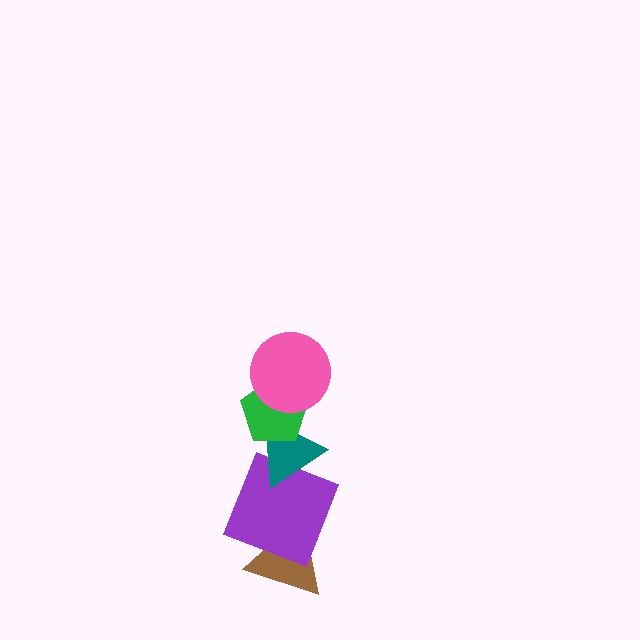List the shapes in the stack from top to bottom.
From top to bottom: the pink circle, the green pentagon, the teal triangle, the purple square, the brown triangle.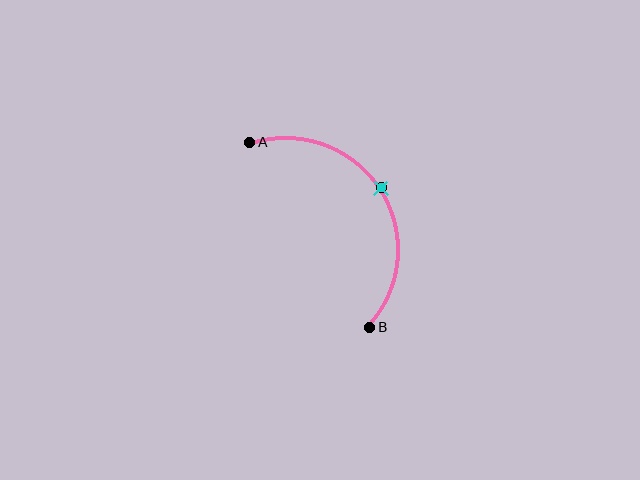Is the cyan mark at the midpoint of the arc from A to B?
Yes. The cyan mark lies on the arc at equal arc-length from both A and B — it is the arc midpoint.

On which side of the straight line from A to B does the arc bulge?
The arc bulges to the right of the straight line connecting A and B.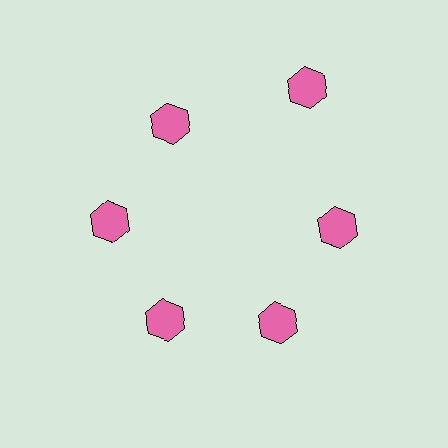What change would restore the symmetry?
The symmetry would be restored by moving it inward, back onto the ring so that all 6 hexagons sit at equal angles and equal distance from the center.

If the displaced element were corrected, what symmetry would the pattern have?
It would have 6-fold rotational symmetry — the pattern would map onto itself every 60 degrees.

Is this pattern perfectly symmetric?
No. The 6 pink hexagons are arranged in a ring, but one element near the 1 o'clock position is pushed outward from the center, breaking the 6-fold rotational symmetry.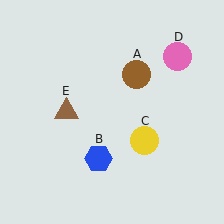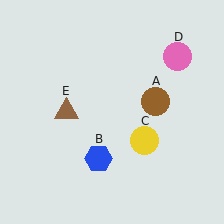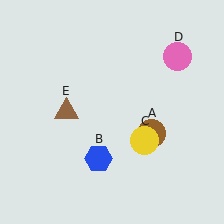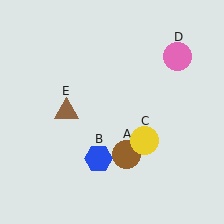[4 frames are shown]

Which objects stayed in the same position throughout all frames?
Blue hexagon (object B) and yellow circle (object C) and pink circle (object D) and brown triangle (object E) remained stationary.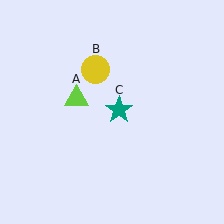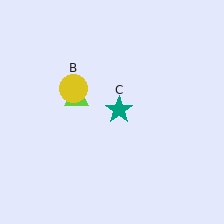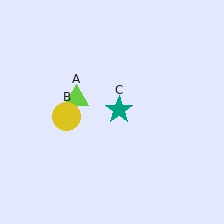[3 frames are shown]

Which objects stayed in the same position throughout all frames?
Lime triangle (object A) and teal star (object C) remained stationary.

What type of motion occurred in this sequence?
The yellow circle (object B) rotated counterclockwise around the center of the scene.